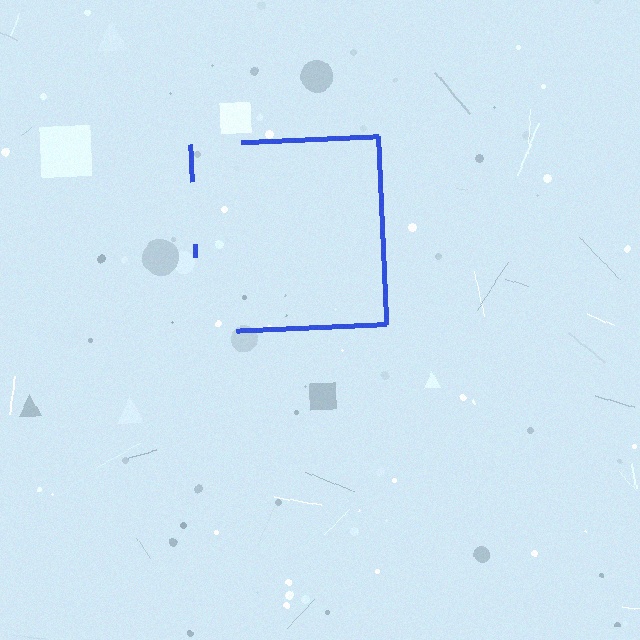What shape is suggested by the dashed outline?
The dashed outline suggests a square.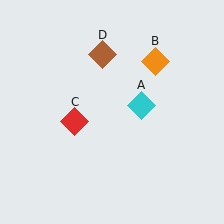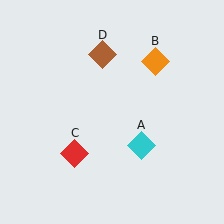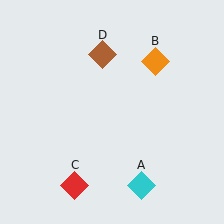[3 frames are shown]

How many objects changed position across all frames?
2 objects changed position: cyan diamond (object A), red diamond (object C).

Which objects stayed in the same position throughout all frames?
Orange diamond (object B) and brown diamond (object D) remained stationary.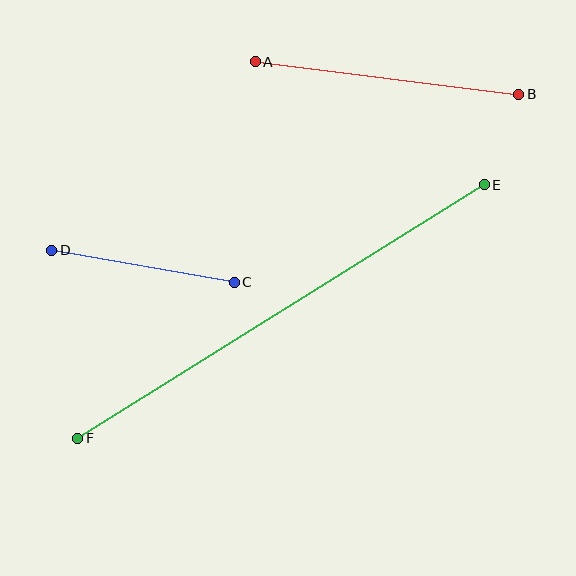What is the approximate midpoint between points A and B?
The midpoint is at approximately (387, 78) pixels.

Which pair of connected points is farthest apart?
Points E and F are farthest apart.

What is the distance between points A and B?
The distance is approximately 265 pixels.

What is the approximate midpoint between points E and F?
The midpoint is at approximately (281, 311) pixels.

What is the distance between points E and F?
The distance is approximately 479 pixels.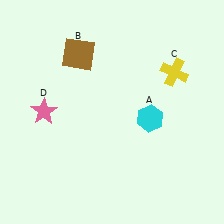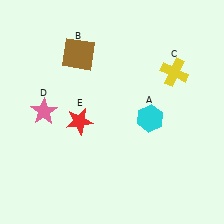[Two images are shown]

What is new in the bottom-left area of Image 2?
A red star (E) was added in the bottom-left area of Image 2.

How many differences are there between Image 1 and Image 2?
There is 1 difference between the two images.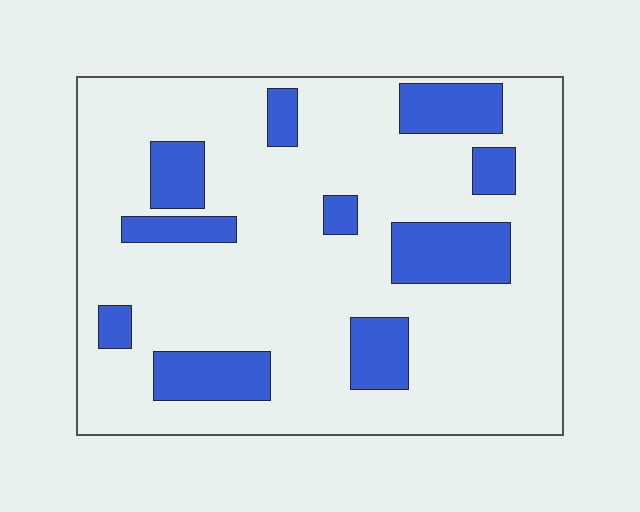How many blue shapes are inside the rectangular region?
10.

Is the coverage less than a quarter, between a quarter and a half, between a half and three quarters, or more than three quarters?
Less than a quarter.